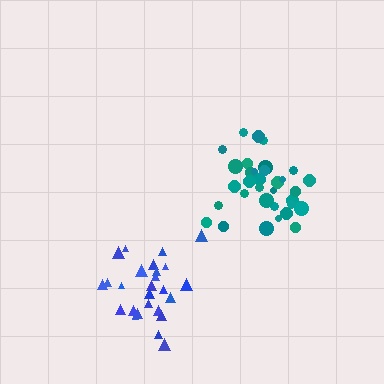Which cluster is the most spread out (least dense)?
Blue.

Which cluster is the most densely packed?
Teal.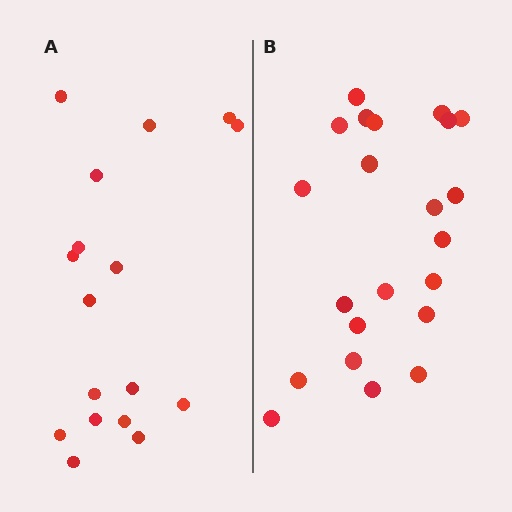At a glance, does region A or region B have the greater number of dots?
Region B (the right region) has more dots.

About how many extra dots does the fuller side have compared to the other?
Region B has about 5 more dots than region A.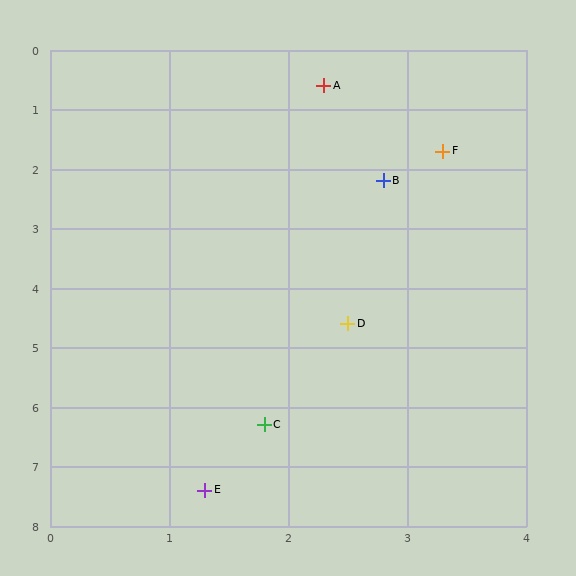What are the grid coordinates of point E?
Point E is at approximately (1.3, 7.4).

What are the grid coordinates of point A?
Point A is at approximately (2.3, 0.6).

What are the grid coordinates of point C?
Point C is at approximately (1.8, 6.3).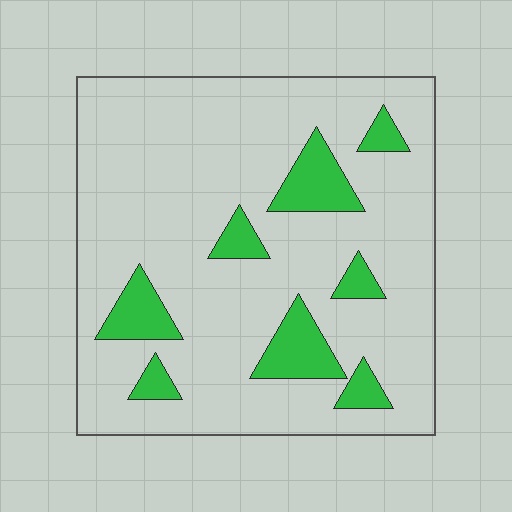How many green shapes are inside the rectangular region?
8.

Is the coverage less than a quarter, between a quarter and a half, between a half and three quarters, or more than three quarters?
Less than a quarter.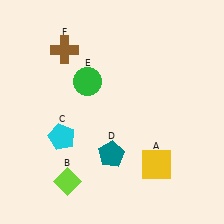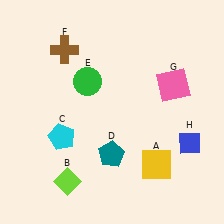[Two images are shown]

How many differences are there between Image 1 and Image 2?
There are 2 differences between the two images.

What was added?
A pink square (G), a blue diamond (H) were added in Image 2.